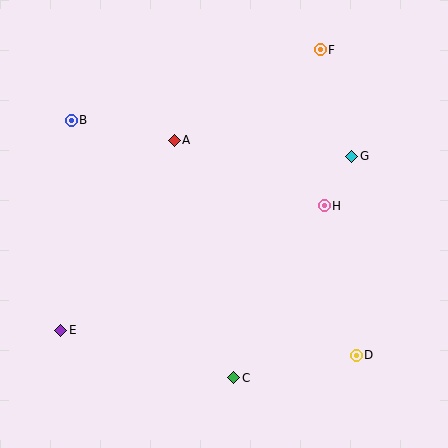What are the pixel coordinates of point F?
Point F is at (320, 50).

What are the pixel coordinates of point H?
Point H is at (324, 206).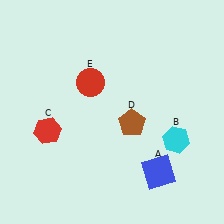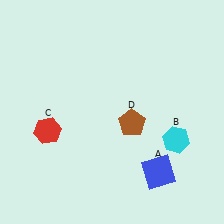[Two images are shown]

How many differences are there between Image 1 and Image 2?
There is 1 difference between the two images.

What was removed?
The red circle (E) was removed in Image 2.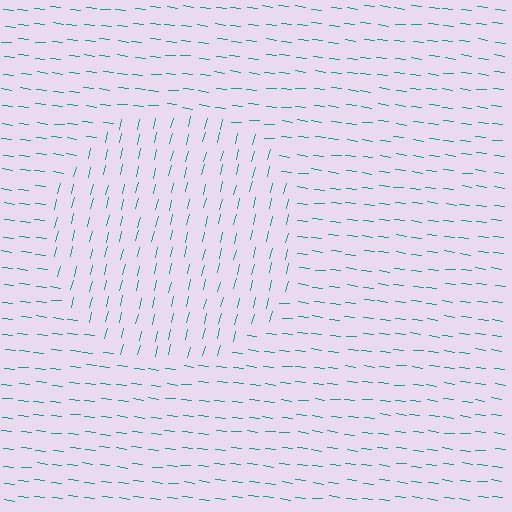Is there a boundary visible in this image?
Yes, there is a texture boundary formed by a change in line orientation.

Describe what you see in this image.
The image is filled with small teal line segments. A circle region in the image has lines oriented differently from the surrounding lines, creating a visible texture boundary.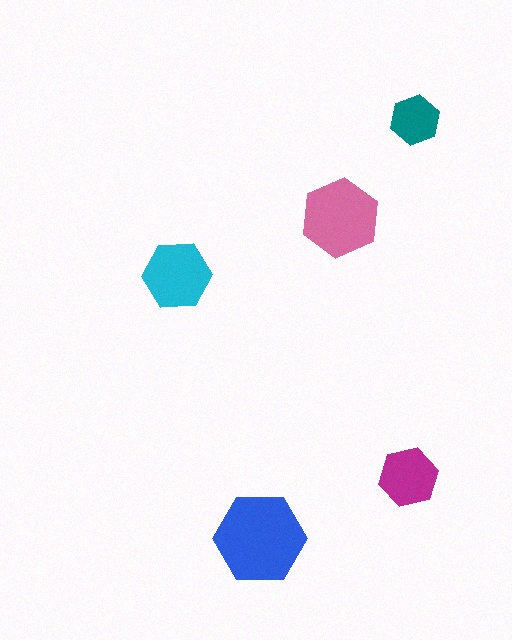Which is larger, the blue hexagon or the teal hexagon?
The blue one.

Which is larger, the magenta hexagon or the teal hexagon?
The magenta one.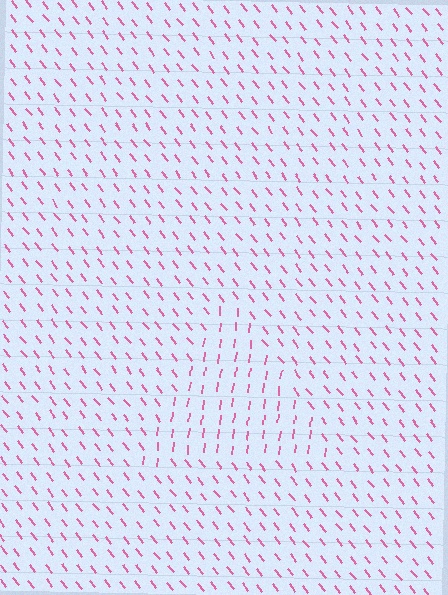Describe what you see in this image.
The image is filled with small pink line segments. A triangle region in the image has lines oriented differently from the surrounding lines, creating a visible texture boundary.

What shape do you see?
I see a triangle.